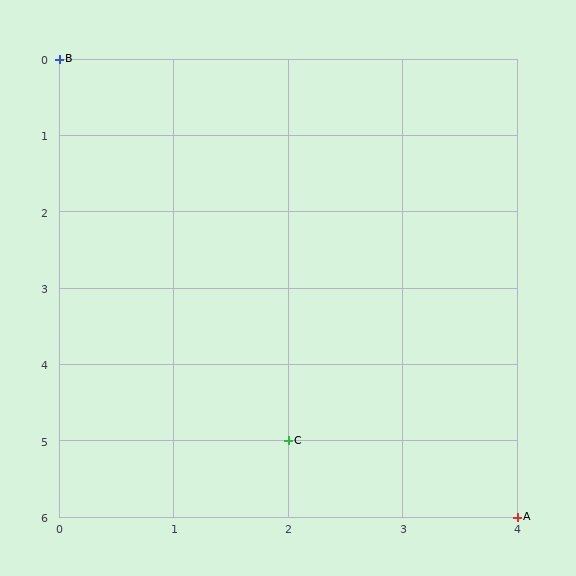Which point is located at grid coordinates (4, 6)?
Point A is at (4, 6).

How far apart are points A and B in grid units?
Points A and B are 4 columns and 6 rows apart (about 7.2 grid units diagonally).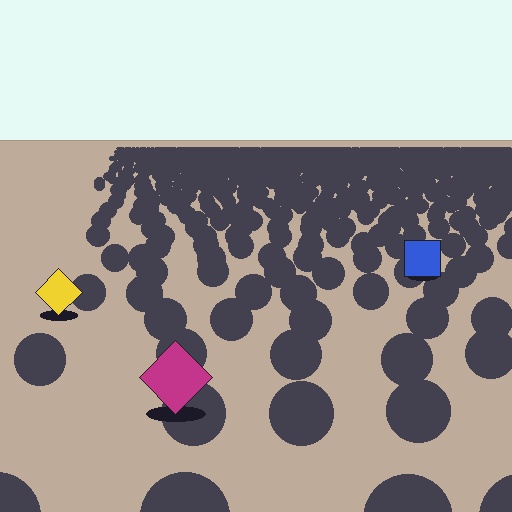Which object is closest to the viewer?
The magenta diamond is closest. The texture marks near it are larger and more spread out.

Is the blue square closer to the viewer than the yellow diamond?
No. The yellow diamond is closer — you can tell from the texture gradient: the ground texture is coarser near it.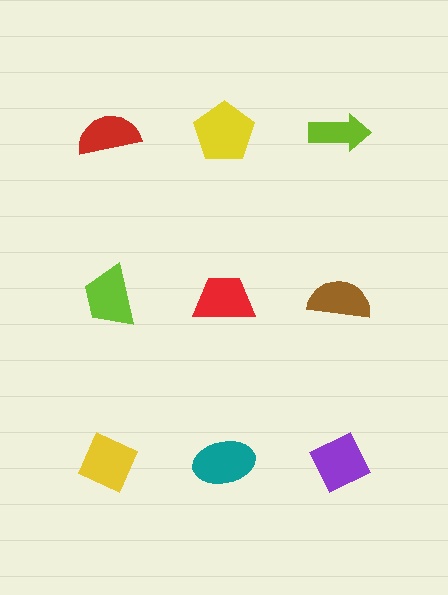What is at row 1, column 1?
A red semicircle.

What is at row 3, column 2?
A teal ellipse.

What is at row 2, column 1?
A lime trapezoid.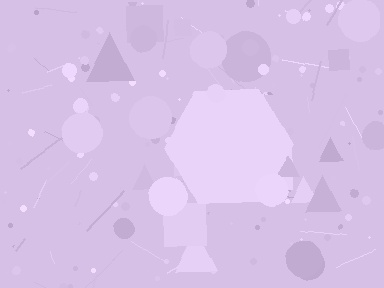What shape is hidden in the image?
A hexagon is hidden in the image.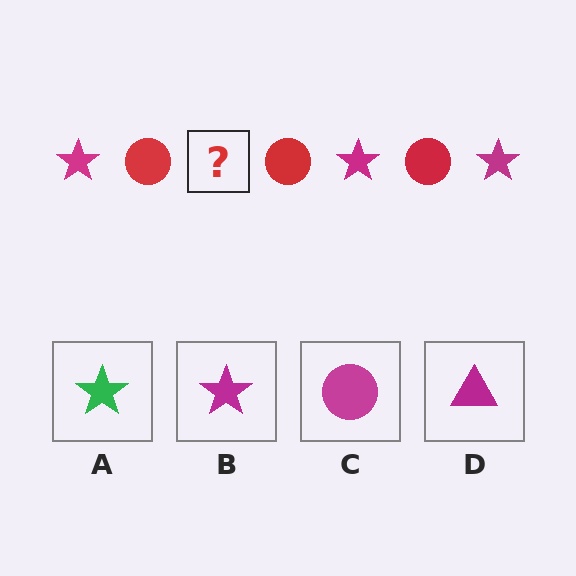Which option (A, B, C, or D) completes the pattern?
B.